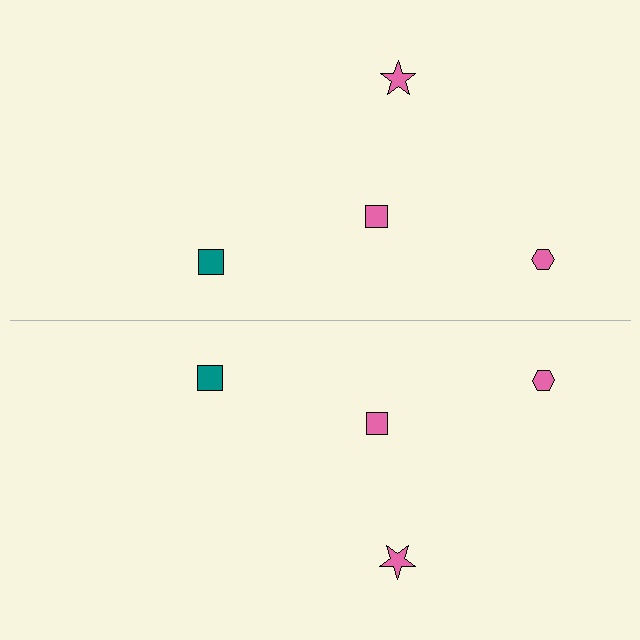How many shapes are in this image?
There are 8 shapes in this image.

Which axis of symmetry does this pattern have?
The pattern has a horizontal axis of symmetry running through the center of the image.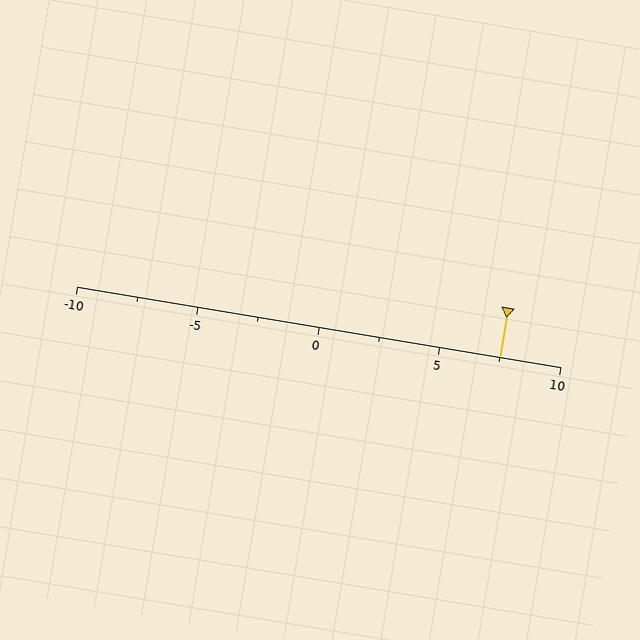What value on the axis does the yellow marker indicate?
The marker indicates approximately 7.5.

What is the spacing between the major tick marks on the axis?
The major ticks are spaced 5 apart.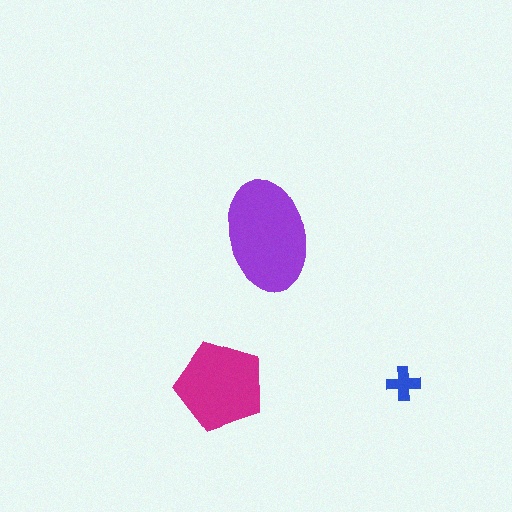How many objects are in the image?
There are 3 objects in the image.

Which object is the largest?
The purple ellipse.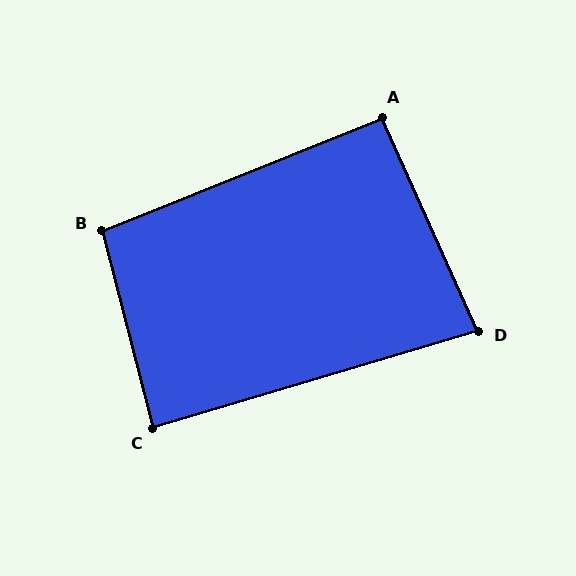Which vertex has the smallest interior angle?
D, at approximately 82 degrees.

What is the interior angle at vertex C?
Approximately 88 degrees (approximately right).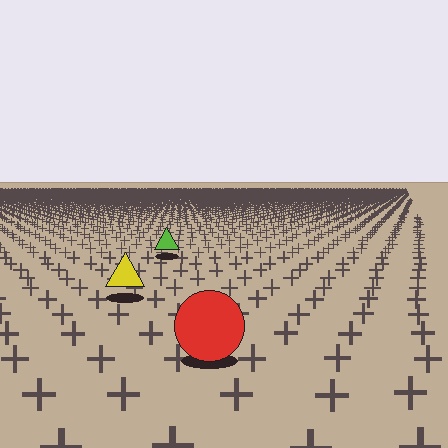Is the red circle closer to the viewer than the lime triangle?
Yes. The red circle is closer — you can tell from the texture gradient: the ground texture is coarser near it.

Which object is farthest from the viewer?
The lime triangle is farthest from the viewer. It appears smaller and the ground texture around it is denser.